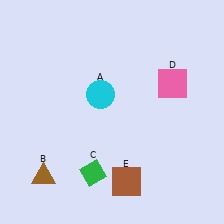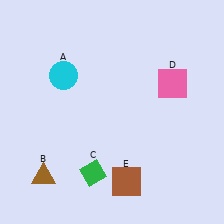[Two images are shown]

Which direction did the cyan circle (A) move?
The cyan circle (A) moved left.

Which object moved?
The cyan circle (A) moved left.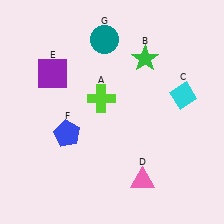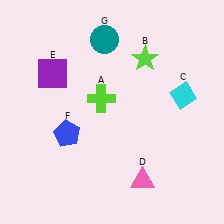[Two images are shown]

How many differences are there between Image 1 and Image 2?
There is 1 difference between the two images.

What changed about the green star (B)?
In Image 1, B is green. In Image 2, it changed to lime.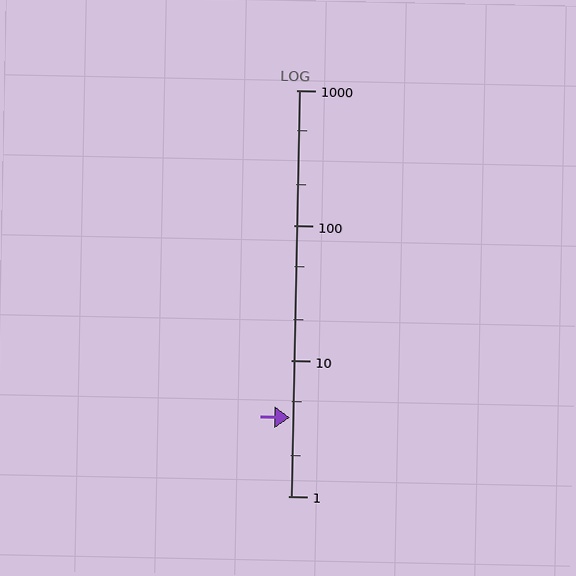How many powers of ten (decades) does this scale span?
The scale spans 3 decades, from 1 to 1000.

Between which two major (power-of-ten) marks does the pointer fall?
The pointer is between 1 and 10.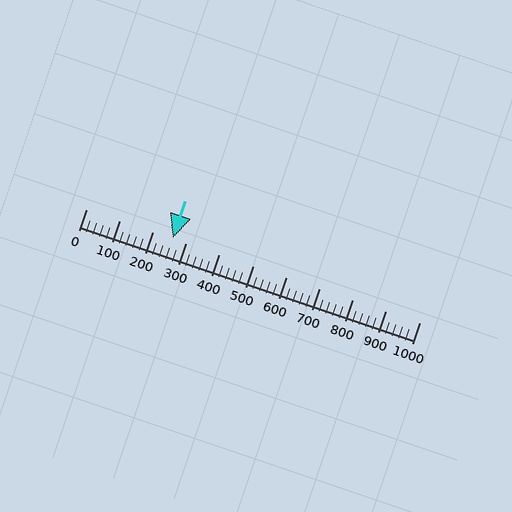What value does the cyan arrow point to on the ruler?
The cyan arrow points to approximately 260.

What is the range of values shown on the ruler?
The ruler shows values from 0 to 1000.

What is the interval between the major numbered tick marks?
The major tick marks are spaced 100 units apart.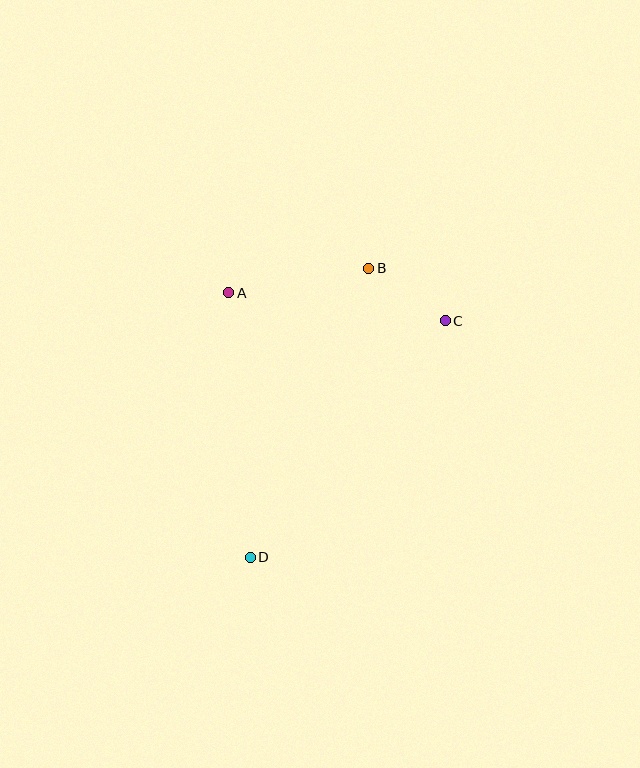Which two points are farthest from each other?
Points B and D are farthest from each other.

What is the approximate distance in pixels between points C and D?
The distance between C and D is approximately 307 pixels.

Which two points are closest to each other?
Points B and C are closest to each other.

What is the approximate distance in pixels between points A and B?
The distance between A and B is approximately 142 pixels.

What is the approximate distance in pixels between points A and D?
The distance between A and D is approximately 265 pixels.